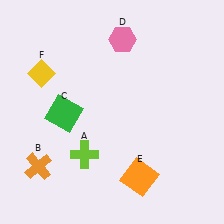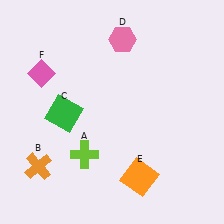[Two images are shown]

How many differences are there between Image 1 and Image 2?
There is 1 difference between the two images.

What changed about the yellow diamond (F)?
In Image 1, F is yellow. In Image 2, it changed to pink.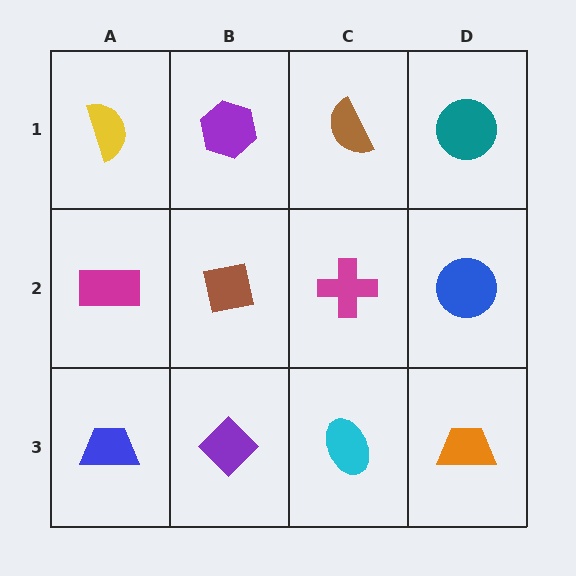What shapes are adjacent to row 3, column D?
A blue circle (row 2, column D), a cyan ellipse (row 3, column C).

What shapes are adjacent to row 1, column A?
A magenta rectangle (row 2, column A), a purple hexagon (row 1, column B).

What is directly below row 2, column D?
An orange trapezoid.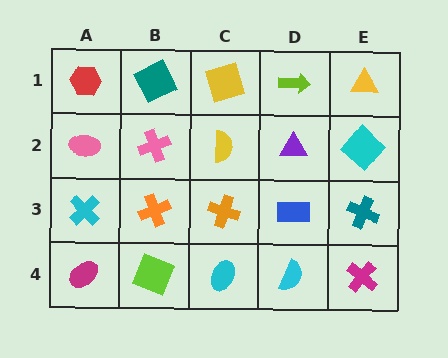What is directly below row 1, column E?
A cyan diamond.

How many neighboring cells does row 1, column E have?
2.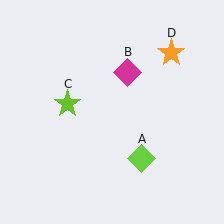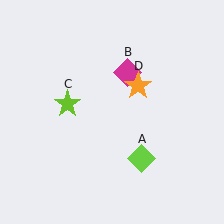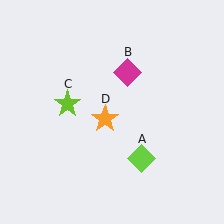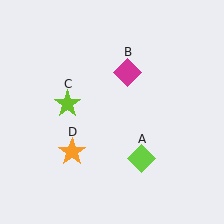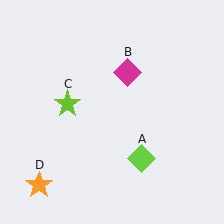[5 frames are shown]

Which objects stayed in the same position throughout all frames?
Lime diamond (object A) and magenta diamond (object B) and lime star (object C) remained stationary.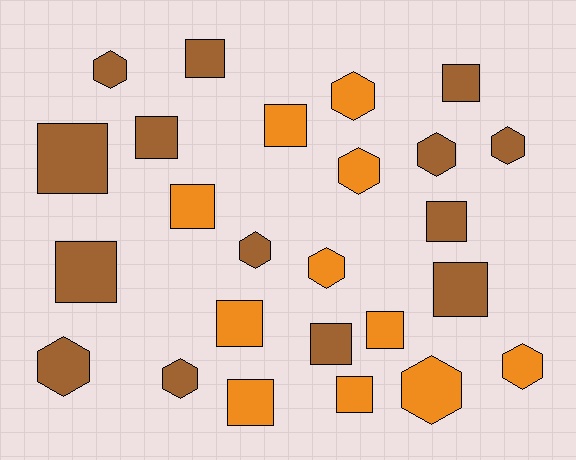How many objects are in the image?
There are 25 objects.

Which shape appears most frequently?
Square, with 14 objects.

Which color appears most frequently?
Brown, with 14 objects.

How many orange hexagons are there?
There are 5 orange hexagons.